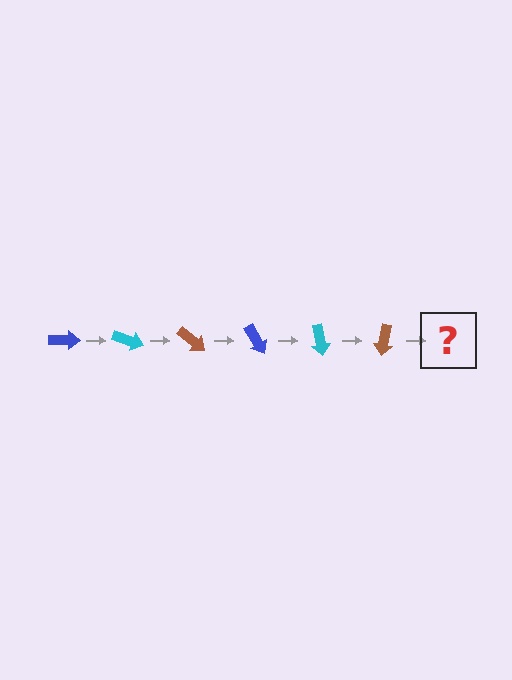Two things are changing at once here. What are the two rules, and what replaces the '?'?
The two rules are that it rotates 20 degrees each step and the color cycles through blue, cyan, and brown. The '?' should be a blue arrow, rotated 120 degrees from the start.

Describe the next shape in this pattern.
It should be a blue arrow, rotated 120 degrees from the start.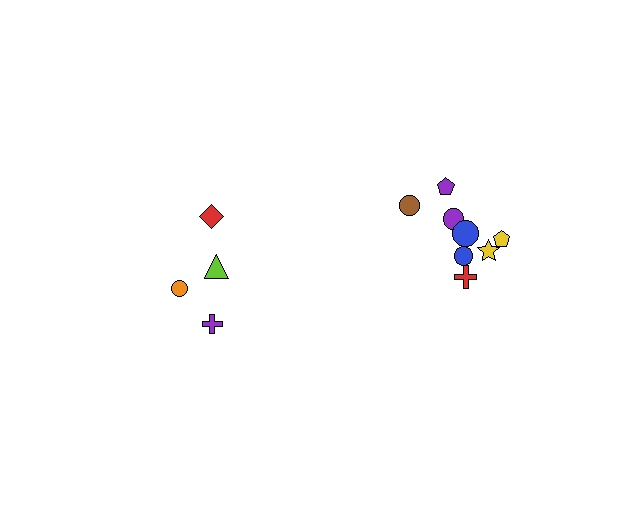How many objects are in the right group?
There are 8 objects.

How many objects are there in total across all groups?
There are 12 objects.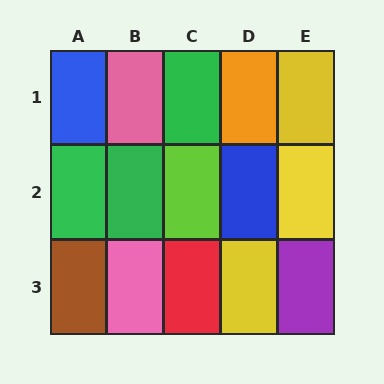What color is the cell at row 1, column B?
Pink.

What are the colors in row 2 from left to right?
Green, green, lime, blue, yellow.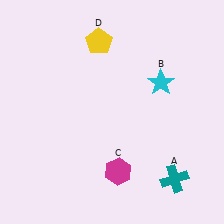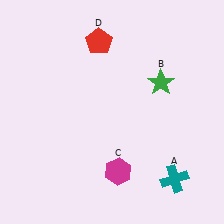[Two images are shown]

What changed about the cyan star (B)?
In Image 1, B is cyan. In Image 2, it changed to green.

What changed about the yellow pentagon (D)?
In Image 1, D is yellow. In Image 2, it changed to red.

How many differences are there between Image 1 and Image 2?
There are 2 differences between the two images.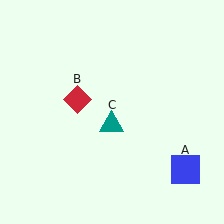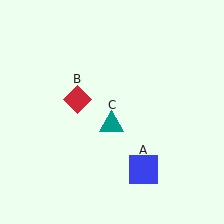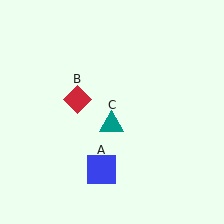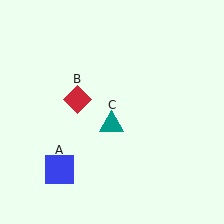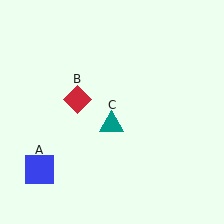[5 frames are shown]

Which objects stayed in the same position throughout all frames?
Red diamond (object B) and teal triangle (object C) remained stationary.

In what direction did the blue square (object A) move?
The blue square (object A) moved left.